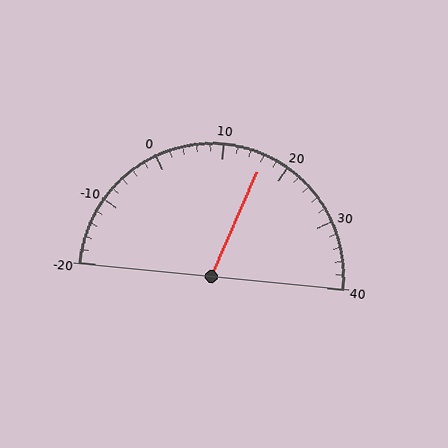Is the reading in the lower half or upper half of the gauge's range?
The reading is in the upper half of the range (-20 to 40).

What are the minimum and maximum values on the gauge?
The gauge ranges from -20 to 40.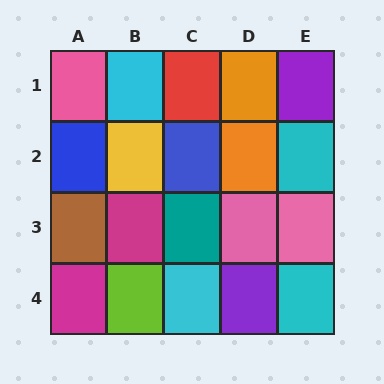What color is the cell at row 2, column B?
Yellow.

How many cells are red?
1 cell is red.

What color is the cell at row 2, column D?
Orange.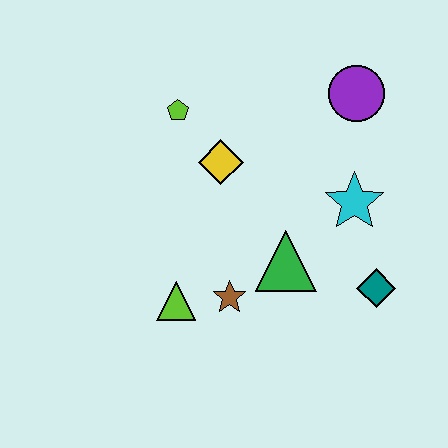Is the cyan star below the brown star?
No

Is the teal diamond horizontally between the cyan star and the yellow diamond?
No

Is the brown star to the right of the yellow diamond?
Yes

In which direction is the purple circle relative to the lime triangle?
The purple circle is above the lime triangle.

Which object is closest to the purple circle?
The cyan star is closest to the purple circle.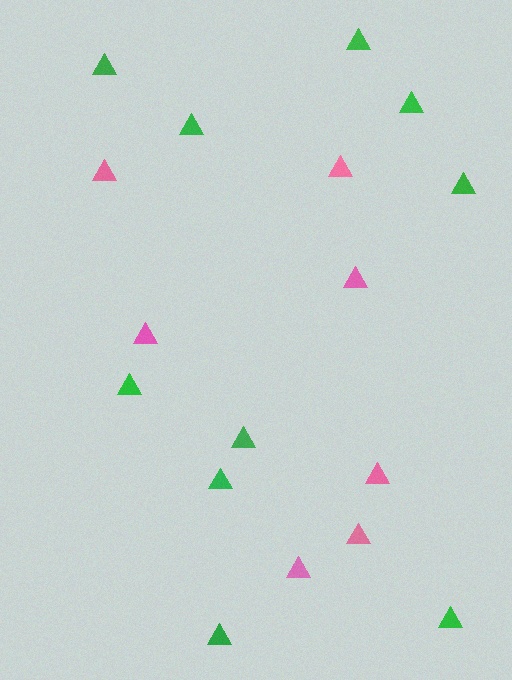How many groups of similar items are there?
There are 2 groups: one group of pink triangles (7) and one group of green triangles (10).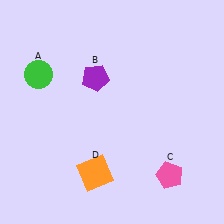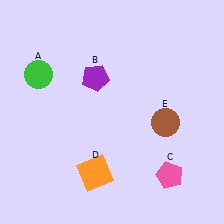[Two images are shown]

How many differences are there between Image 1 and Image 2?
There is 1 difference between the two images.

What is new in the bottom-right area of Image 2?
A brown circle (E) was added in the bottom-right area of Image 2.